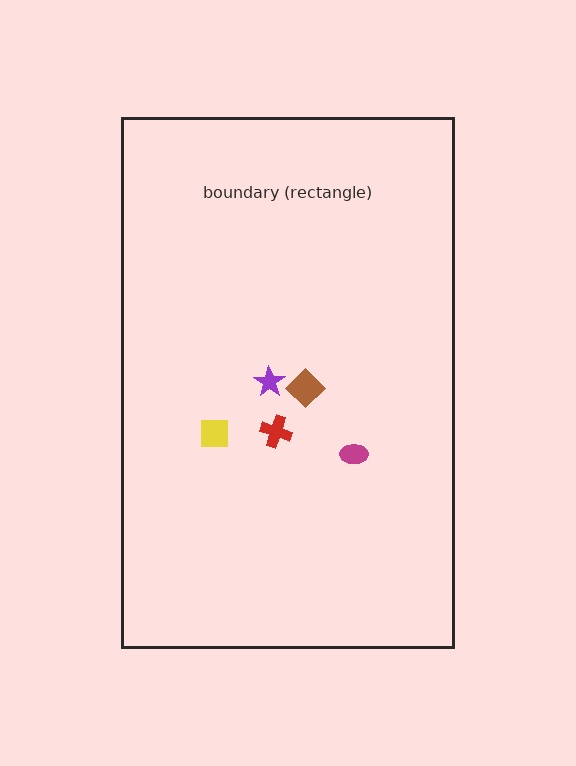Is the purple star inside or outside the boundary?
Inside.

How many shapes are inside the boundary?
5 inside, 0 outside.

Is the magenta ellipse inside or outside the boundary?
Inside.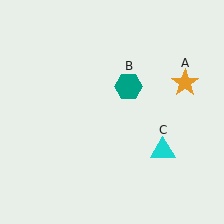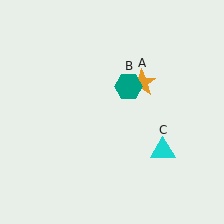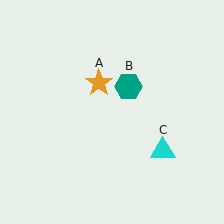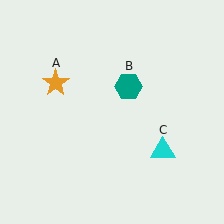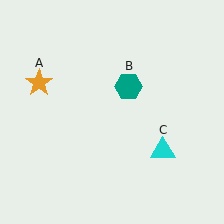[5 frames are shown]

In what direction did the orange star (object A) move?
The orange star (object A) moved left.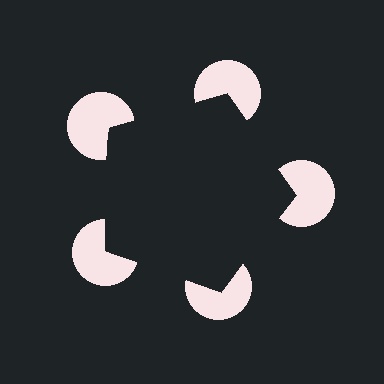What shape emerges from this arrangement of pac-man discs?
An illusory pentagon — its edges are inferred from the aligned wedge cuts in the pac-man discs, not physically drawn.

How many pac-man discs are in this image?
There are 5 — one at each vertex of the illusory pentagon.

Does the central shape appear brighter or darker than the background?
It typically appears slightly darker than the background, even though no actual brightness change is drawn.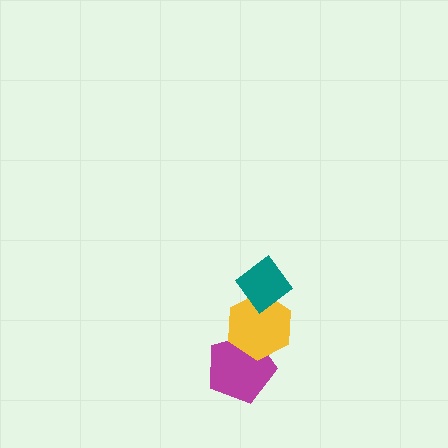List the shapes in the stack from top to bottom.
From top to bottom: the teal diamond, the yellow hexagon, the magenta pentagon.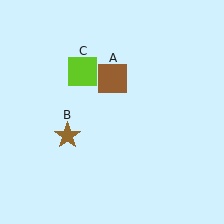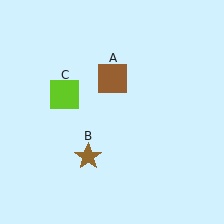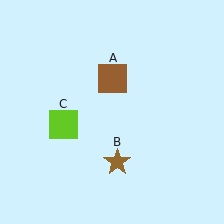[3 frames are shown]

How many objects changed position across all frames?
2 objects changed position: brown star (object B), lime square (object C).